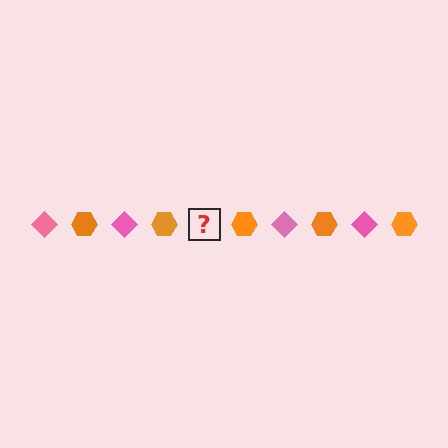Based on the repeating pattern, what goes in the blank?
The blank should be a pink diamond.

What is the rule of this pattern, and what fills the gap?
The rule is that the pattern alternates between pink diamond and orange hexagon. The gap should be filled with a pink diamond.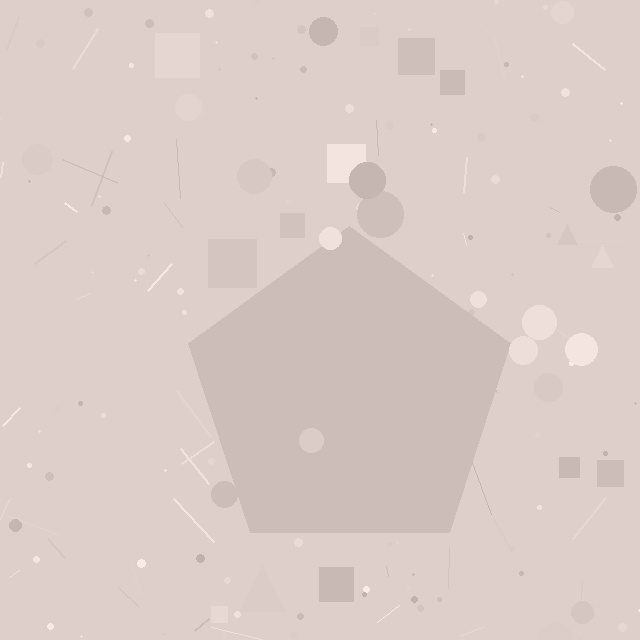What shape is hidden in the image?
A pentagon is hidden in the image.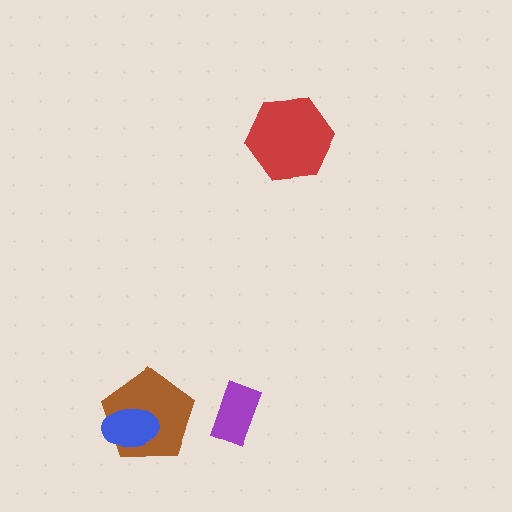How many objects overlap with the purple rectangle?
0 objects overlap with the purple rectangle.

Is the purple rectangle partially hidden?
No, no other shape covers it.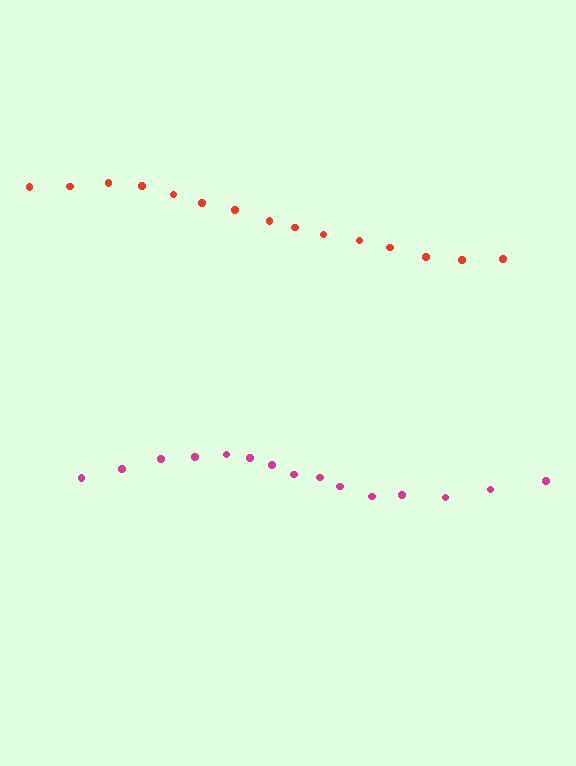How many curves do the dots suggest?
There are 2 distinct paths.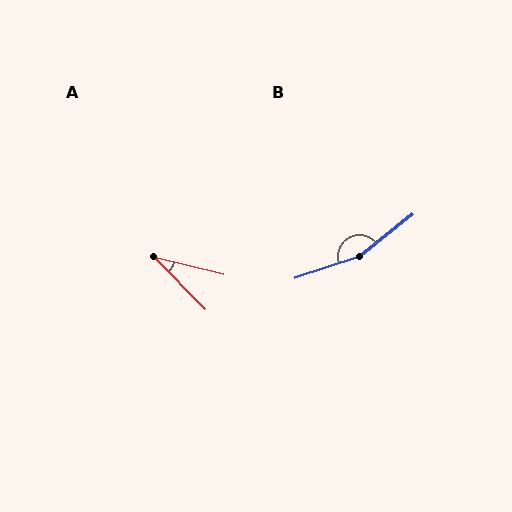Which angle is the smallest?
A, at approximately 32 degrees.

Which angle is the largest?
B, at approximately 161 degrees.